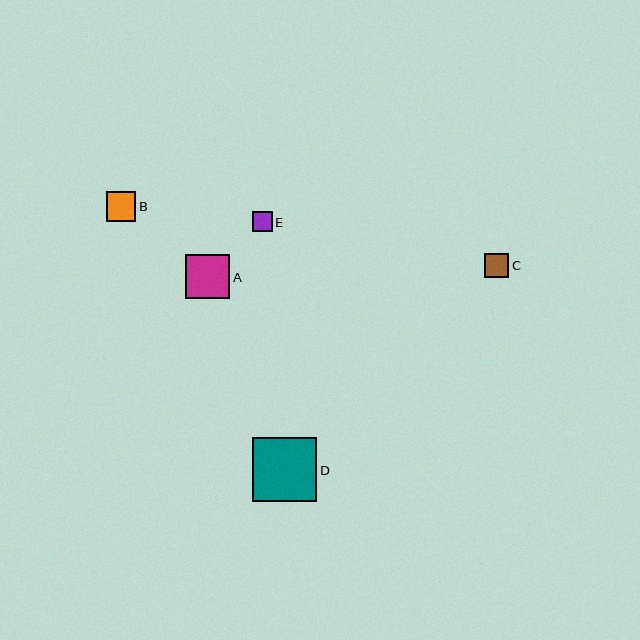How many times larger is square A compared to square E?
Square A is approximately 2.2 times the size of square E.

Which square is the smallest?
Square E is the smallest with a size of approximately 20 pixels.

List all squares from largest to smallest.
From largest to smallest: D, A, B, C, E.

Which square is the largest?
Square D is the largest with a size of approximately 64 pixels.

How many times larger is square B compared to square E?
Square B is approximately 1.4 times the size of square E.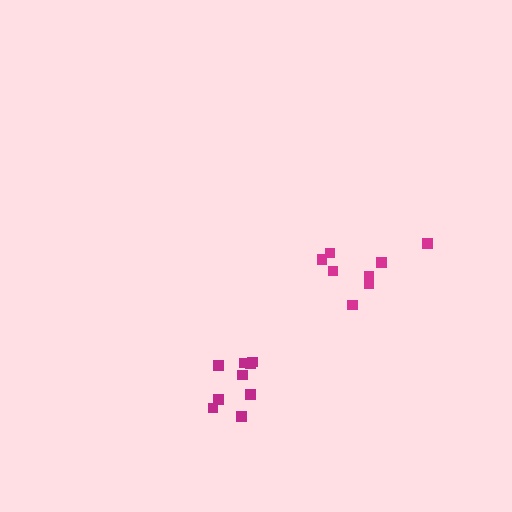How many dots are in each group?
Group 1: 9 dots, Group 2: 8 dots (17 total).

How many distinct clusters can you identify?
There are 2 distinct clusters.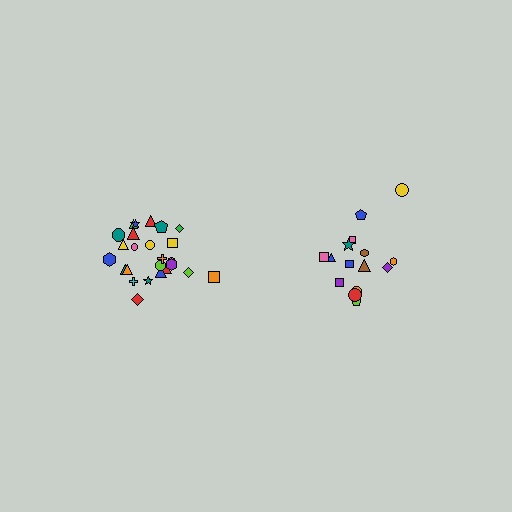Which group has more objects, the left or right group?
The left group.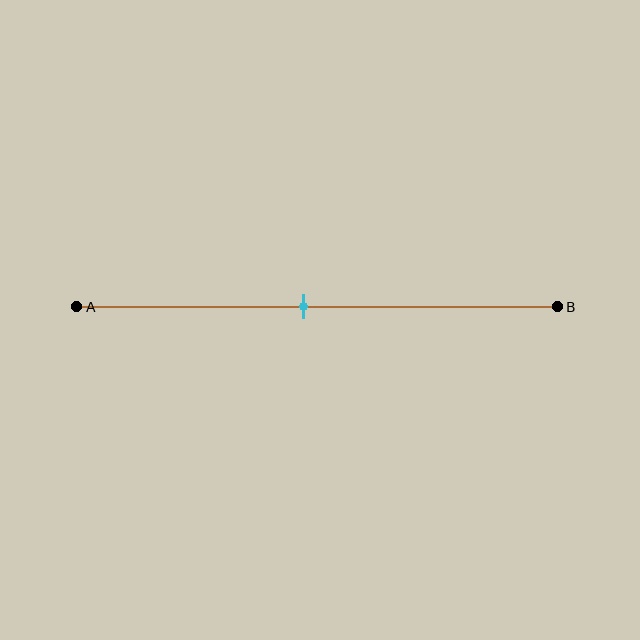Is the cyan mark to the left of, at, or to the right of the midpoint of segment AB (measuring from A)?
The cyan mark is approximately at the midpoint of segment AB.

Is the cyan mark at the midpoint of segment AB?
Yes, the mark is approximately at the midpoint.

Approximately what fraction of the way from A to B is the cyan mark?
The cyan mark is approximately 45% of the way from A to B.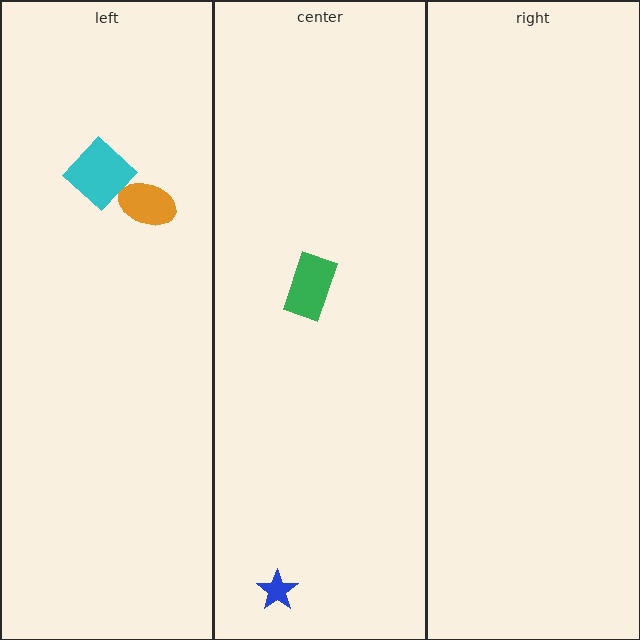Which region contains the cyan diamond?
The left region.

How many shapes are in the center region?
2.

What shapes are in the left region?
The orange ellipse, the cyan diamond.